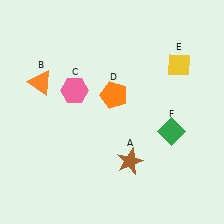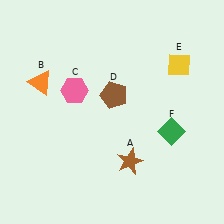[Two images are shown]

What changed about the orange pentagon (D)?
In Image 1, D is orange. In Image 2, it changed to brown.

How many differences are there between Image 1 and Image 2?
There is 1 difference between the two images.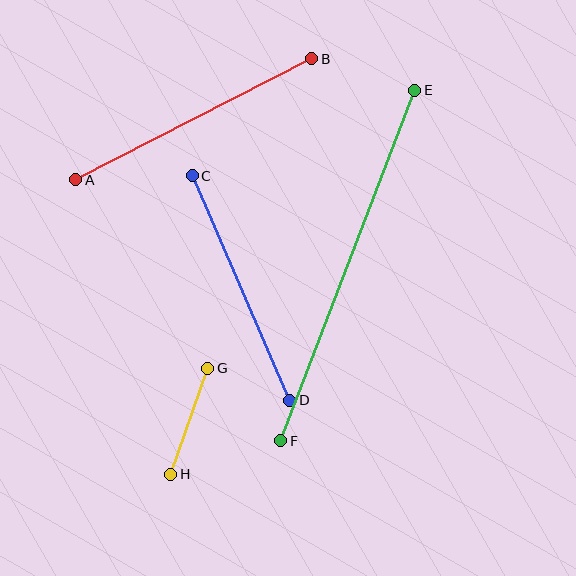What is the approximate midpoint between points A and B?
The midpoint is at approximately (194, 119) pixels.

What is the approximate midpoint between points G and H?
The midpoint is at approximately (189, 421) pixels.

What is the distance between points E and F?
The distance is approximately 375 pixels.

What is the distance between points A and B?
The distance is approximately 265 pixels.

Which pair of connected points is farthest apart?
Points E and F are farthest apart.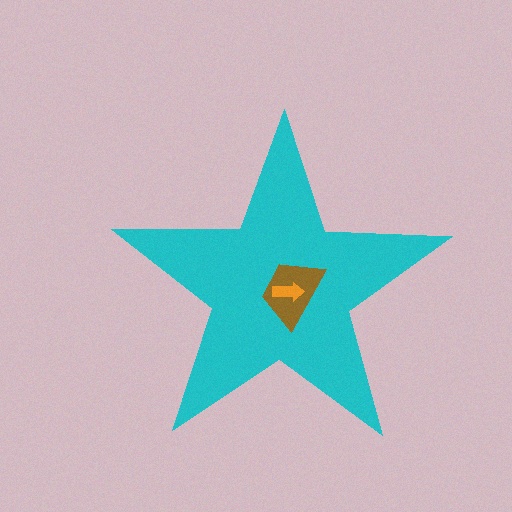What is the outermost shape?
The cyan star.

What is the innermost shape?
The orange arrow.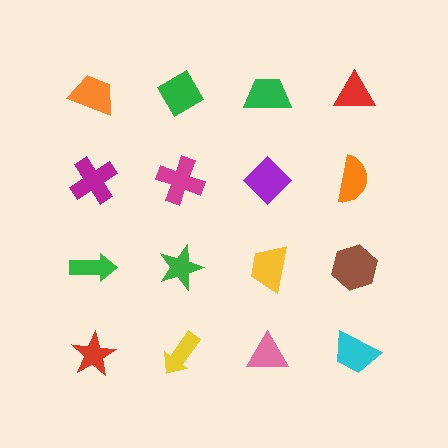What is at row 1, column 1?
An orange trapezoid.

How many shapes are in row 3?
4 shapes.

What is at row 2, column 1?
A magenta cross.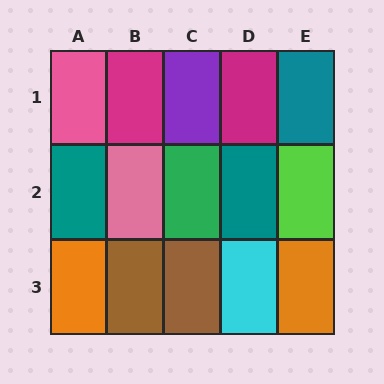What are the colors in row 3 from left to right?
Orange, brown, brown, cyan, orange.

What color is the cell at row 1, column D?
Magenta.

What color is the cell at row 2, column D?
Teal.